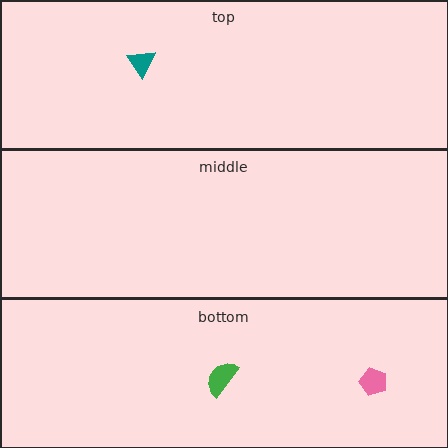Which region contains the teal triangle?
The top region.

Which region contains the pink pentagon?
The bottom region.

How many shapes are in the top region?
1.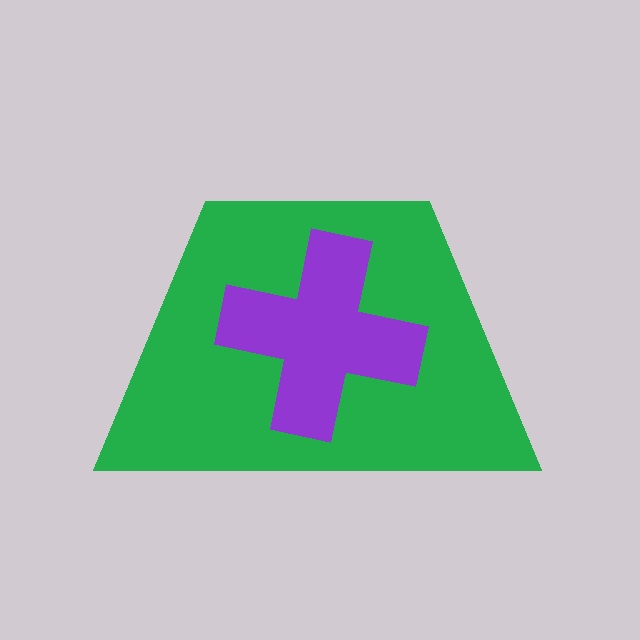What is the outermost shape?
The green trapezoid.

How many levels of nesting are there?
2.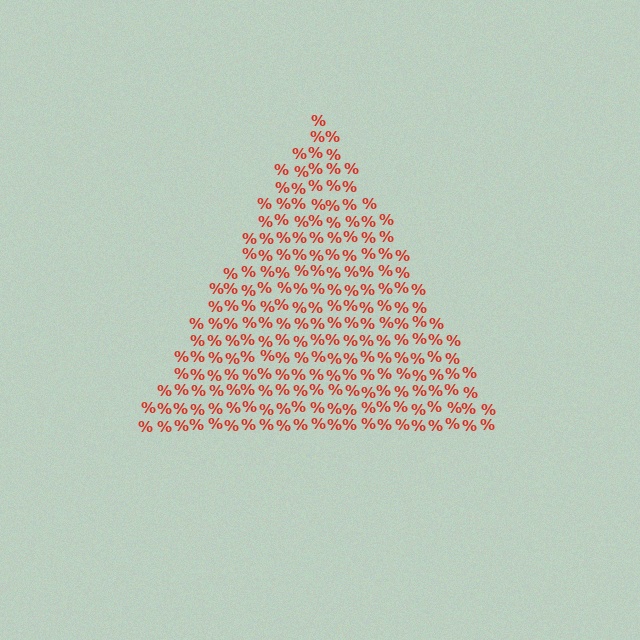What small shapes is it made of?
It is made of small percent signs.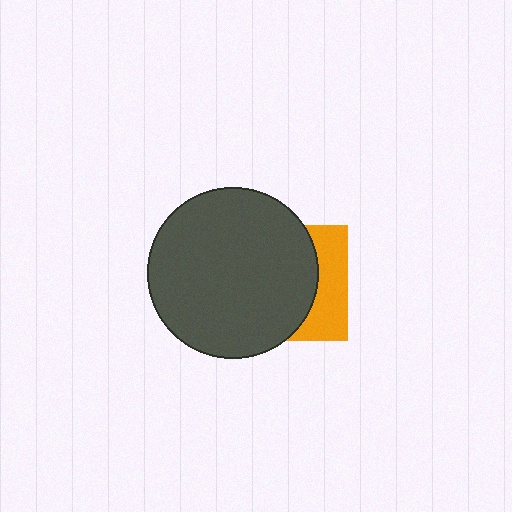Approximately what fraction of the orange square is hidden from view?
Roughly 69% of the orange square is hidden behind the dark gray circle.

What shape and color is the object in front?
The object in front is a dark gray circle.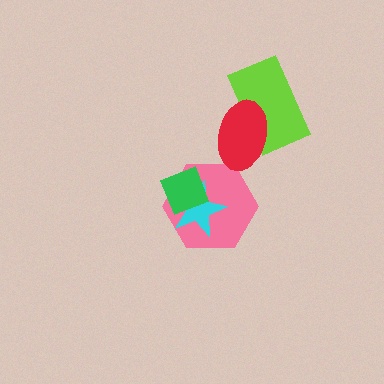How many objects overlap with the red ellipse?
1 object overlaps with the red ellipse.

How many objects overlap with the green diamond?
2 objects overlap with the green diamond.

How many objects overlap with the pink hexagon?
2 objects overlap with the pink hexagon.